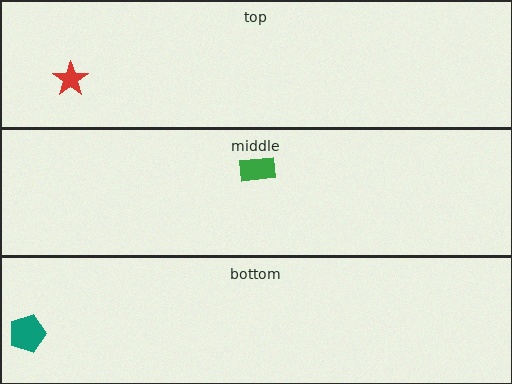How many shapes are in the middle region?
1.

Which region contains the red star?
The top region.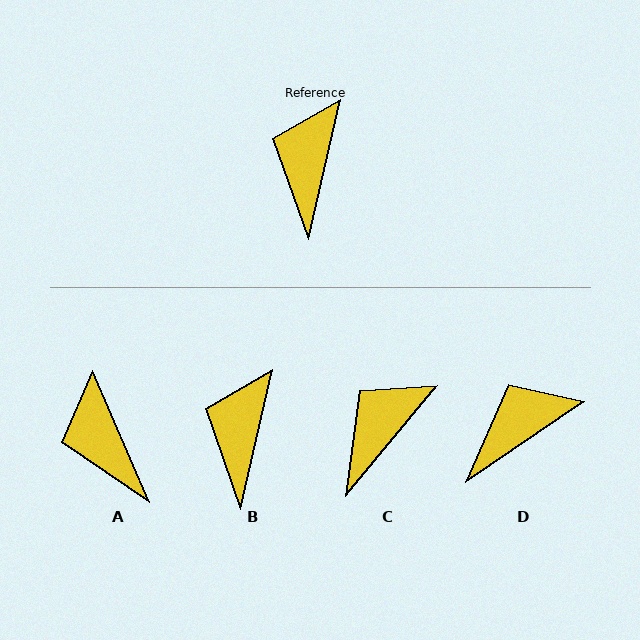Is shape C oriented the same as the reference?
No, it is off by about 27 degrees.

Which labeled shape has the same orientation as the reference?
B.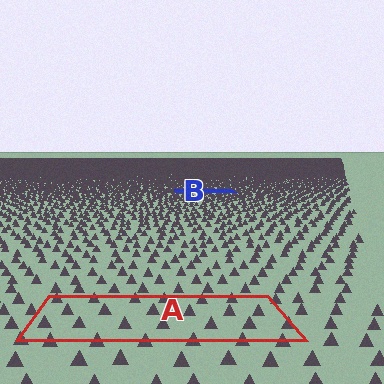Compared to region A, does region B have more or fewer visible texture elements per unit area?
Region B has more texture elements per unit area — they are packed more densely because it is farther away.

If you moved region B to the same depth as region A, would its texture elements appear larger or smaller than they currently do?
They would appear larger. At a closer depth, the same texture elements are projected at a bigger on-screen size.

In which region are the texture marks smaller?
The texture marks are smaller in region B, because it is farther away.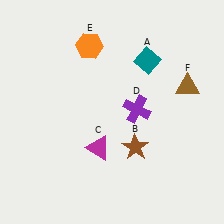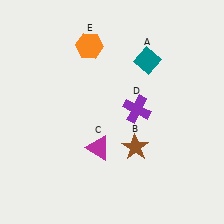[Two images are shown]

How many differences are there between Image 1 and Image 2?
There is 1 difference between the two images.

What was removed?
The brown triangle (F) was removed in Image 2.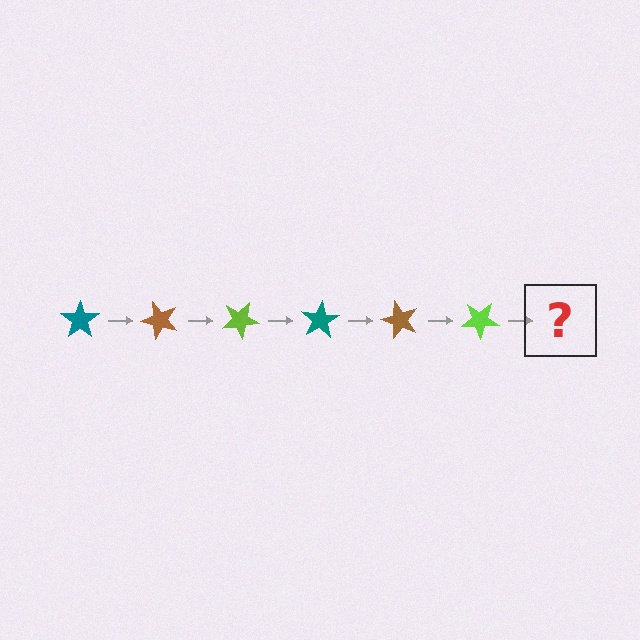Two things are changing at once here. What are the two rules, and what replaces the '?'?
The two rules are that it rotates 50 degrees each step and the color cycles through teal, brown, and lime. The '?' should be a teal star, rotated 300 degrees from the start.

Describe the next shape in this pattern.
It should be a teal star, rotated 300 degrees from the start.